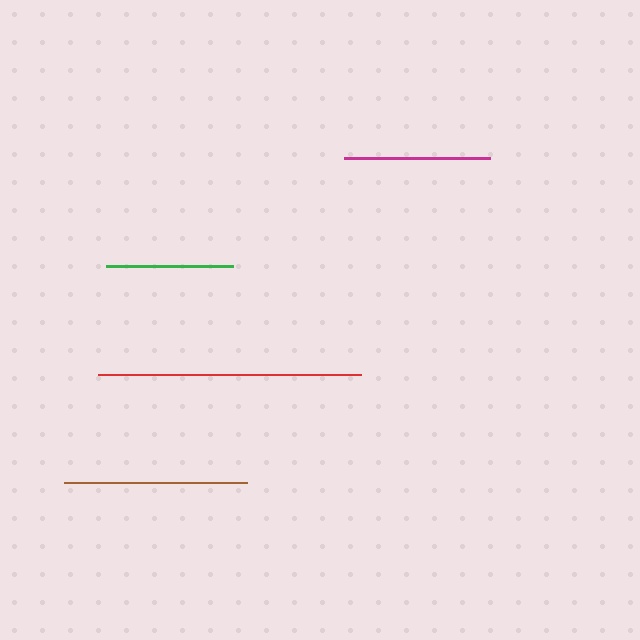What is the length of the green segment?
The green segment is approximately 127 pixels long.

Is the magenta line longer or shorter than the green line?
The magenta line is longer than the green line.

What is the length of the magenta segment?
The magenta segment is approximately 147 pixels long.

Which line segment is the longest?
The red line is the longest at approximately 263 pixels.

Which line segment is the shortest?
The green line is the shortest at approximately 127 pixels.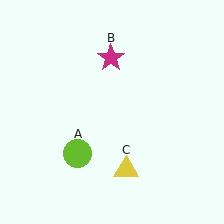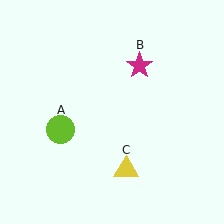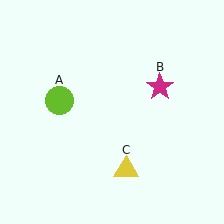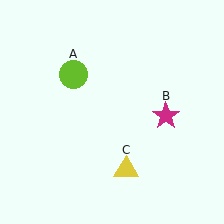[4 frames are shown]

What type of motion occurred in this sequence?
The lime circle (object A), magenta star (object B) rotated clockwise around the center of the scene.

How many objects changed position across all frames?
2 objects changed position: lime circle (object A), magenta star (object B).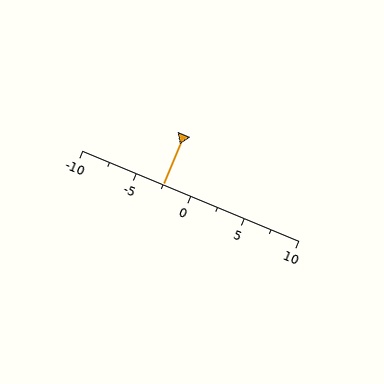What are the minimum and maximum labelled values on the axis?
The axis runs from -10 to 10.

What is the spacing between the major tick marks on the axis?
The major ticks are spaced 5 apart.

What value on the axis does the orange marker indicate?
The marker indicates approximately -2.5.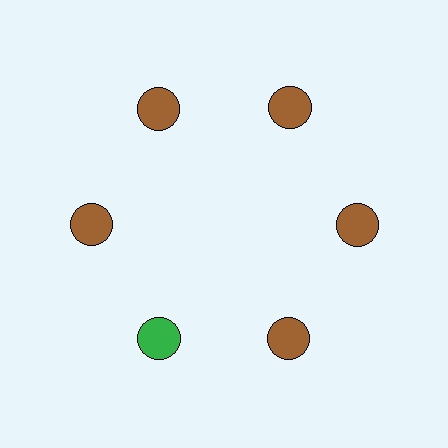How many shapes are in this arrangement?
There are 6 shapes arranged in a ring pattern.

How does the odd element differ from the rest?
It has a different color: green instead of brown.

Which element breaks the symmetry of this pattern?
The green circle at roughly the 7 o'clock position breaks the symmetry. All other shapes are brown circles.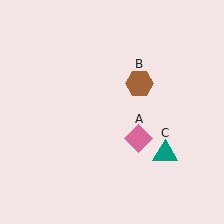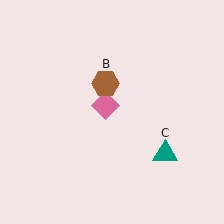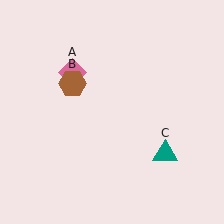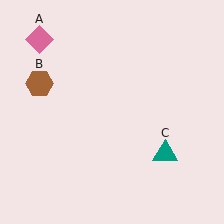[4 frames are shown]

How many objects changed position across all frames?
2 objects changed position: pink diamond (object A), brown hexagon (object B).